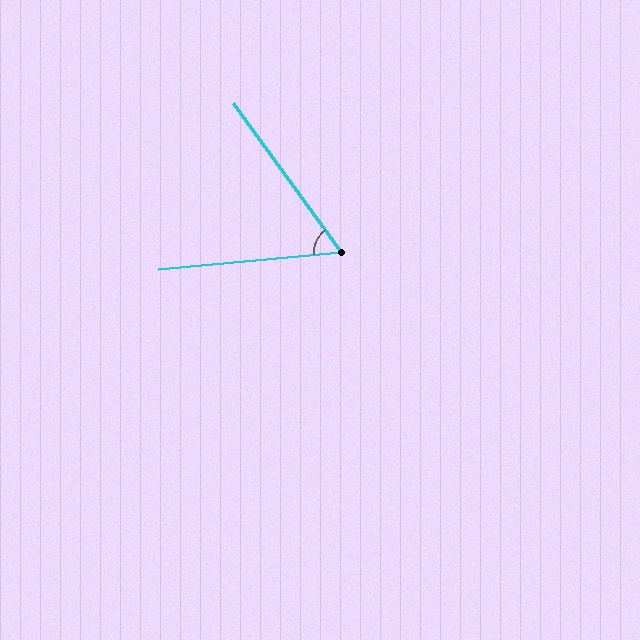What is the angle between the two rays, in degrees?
Approximately 59 degrees.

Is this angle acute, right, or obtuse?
It is acute.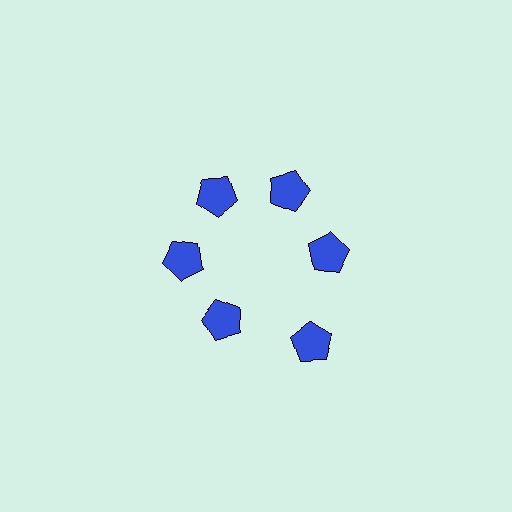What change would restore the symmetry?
The symmetry would be restored by moving it inward, back onto the ring so that all 6 pentagons sit at equal angles and equal distance from the center.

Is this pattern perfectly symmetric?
No. The 6 blue pentagons are arranged in a ring, but one element near the 5 o'clock position is pushed outward from the center, breaking the 6-fold rotational symmetry.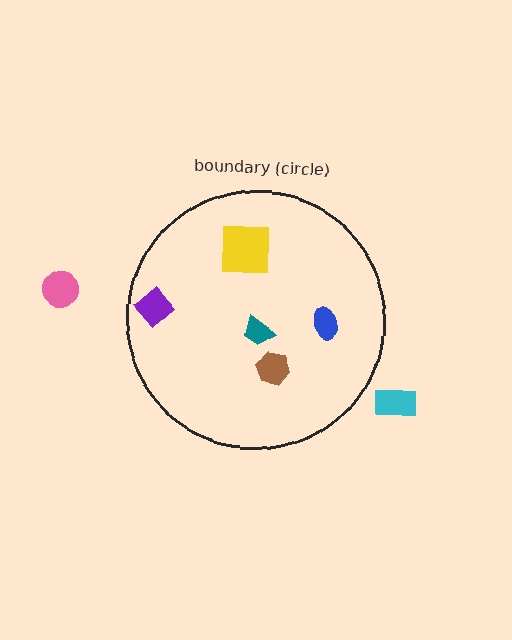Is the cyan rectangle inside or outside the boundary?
Outside.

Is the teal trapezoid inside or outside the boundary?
Inside.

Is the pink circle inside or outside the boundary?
Outside.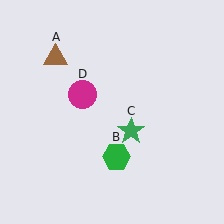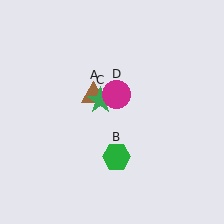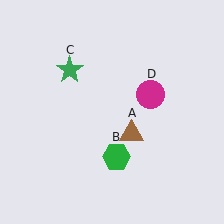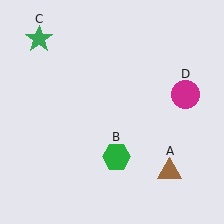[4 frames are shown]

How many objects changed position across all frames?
3 objects changed position: brown triangle (object A), green star (object C), magenta circle (object D).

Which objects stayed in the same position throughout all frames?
Green hexagon (object B) remained stationary.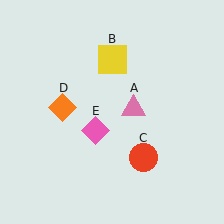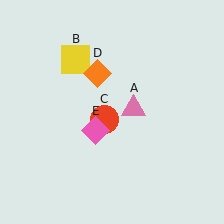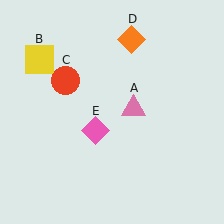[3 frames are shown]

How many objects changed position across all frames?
3 objects changed position: yellow square (object B), red circle (object C), orange diamond (object D).